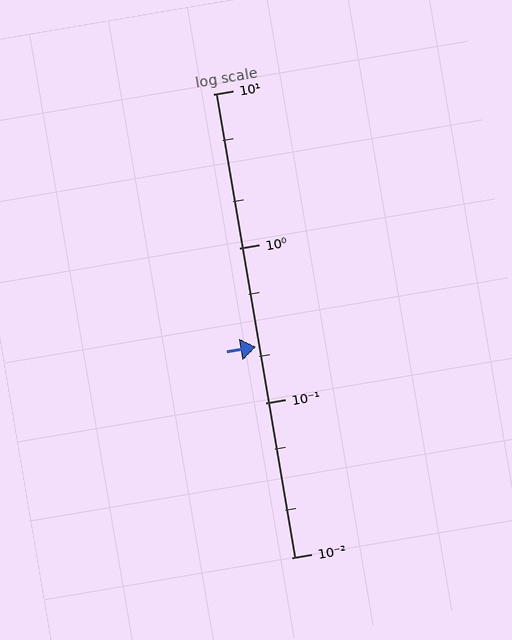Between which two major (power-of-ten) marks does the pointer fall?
The pointer is between 0.1 and 1.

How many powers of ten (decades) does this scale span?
The scale spans 3 decades, from 0.01 to 10.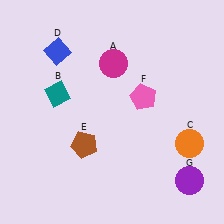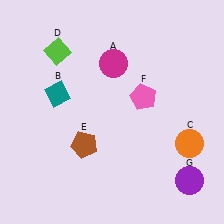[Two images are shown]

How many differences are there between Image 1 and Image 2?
There is 1 difference between the two images.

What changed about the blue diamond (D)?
In Image 1, D is blue. In Image 2, it changed to lime.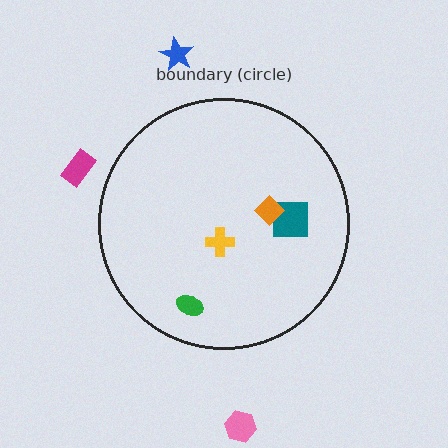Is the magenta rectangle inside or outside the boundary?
Outside.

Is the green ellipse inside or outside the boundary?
Inside.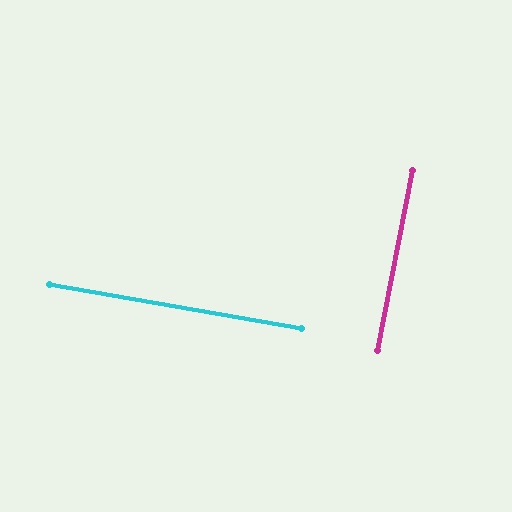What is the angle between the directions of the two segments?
Approximately 89 degrees.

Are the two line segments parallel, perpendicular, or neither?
Perpendicular — they meet at approximately 89°.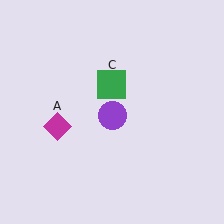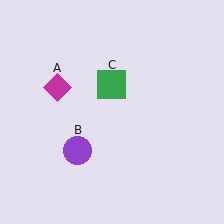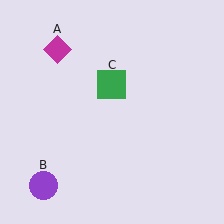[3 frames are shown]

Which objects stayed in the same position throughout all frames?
Green square (object C) remained stationary.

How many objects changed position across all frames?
2 objects changed position: magenta diamond (object A), purple circle (object B).